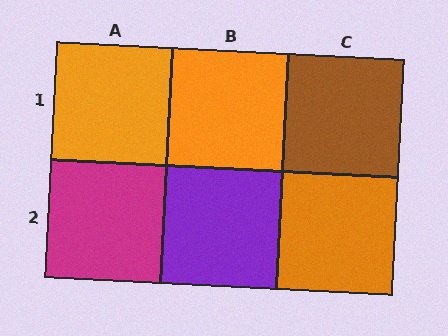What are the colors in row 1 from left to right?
Orange, orange, brown.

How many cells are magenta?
1 cell is magenta.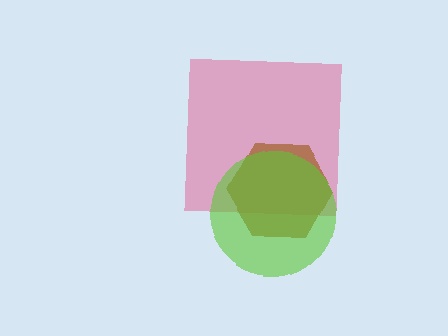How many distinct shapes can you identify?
There are 3 distinct shapes: a pink square, a brown hexagon, a lime circle.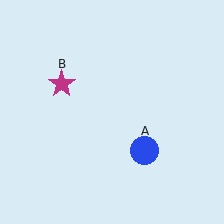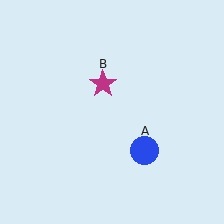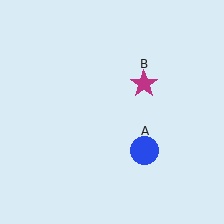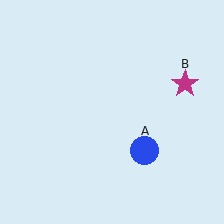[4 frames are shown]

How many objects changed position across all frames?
1 object changed position: magenta star (object B).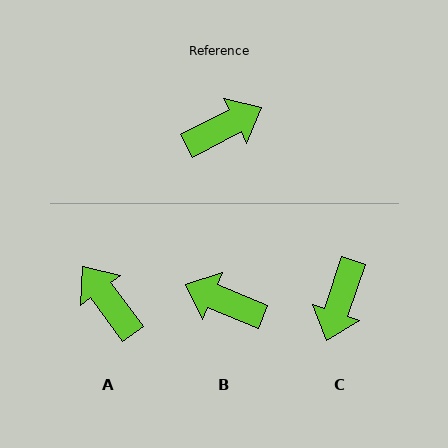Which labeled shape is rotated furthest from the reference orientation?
C, about 136 degrees away.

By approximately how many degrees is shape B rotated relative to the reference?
Approximately 130 degrees counter-clockwise.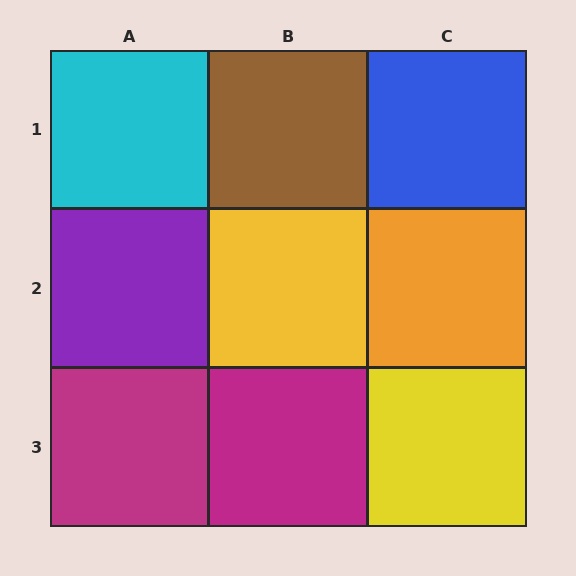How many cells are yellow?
2 cells are yellow.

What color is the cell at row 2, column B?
Yellow.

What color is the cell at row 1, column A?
Cyan.